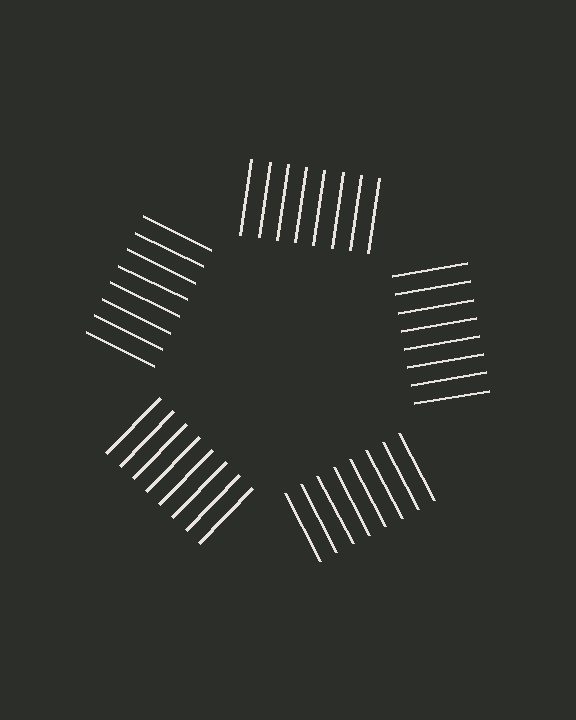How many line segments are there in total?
40 — 8 along each of the 5 edges.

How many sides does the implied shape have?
5 sides — the line-ends trace a pentagon.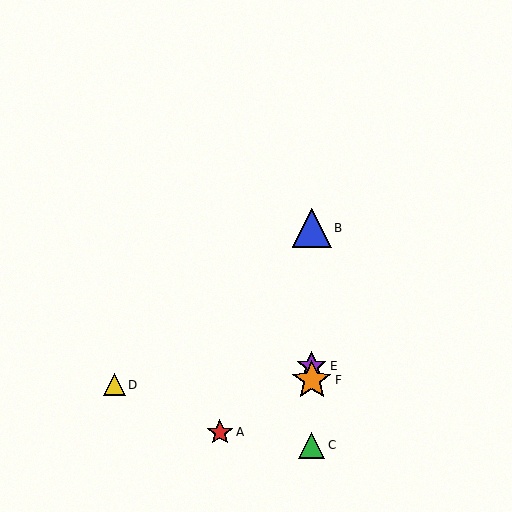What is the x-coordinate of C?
Object C is at x≈312.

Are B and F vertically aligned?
Yes, both are at x≈312.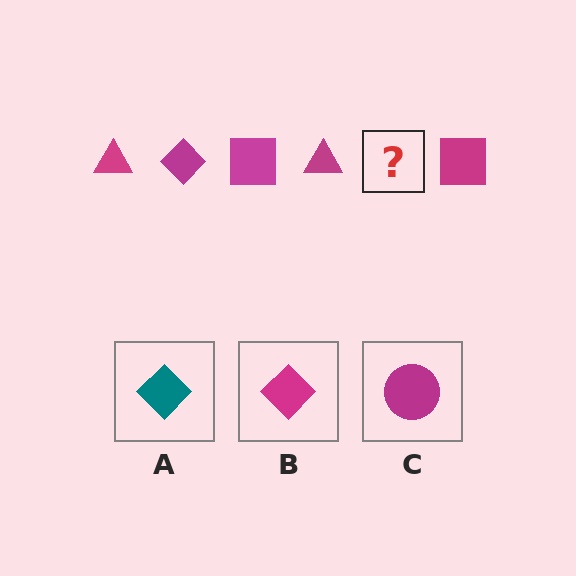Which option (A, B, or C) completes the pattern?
B.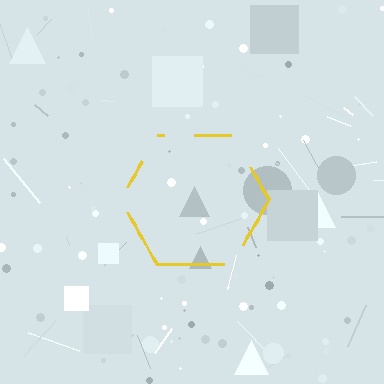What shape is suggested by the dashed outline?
The dashed outline suggests a hexagon.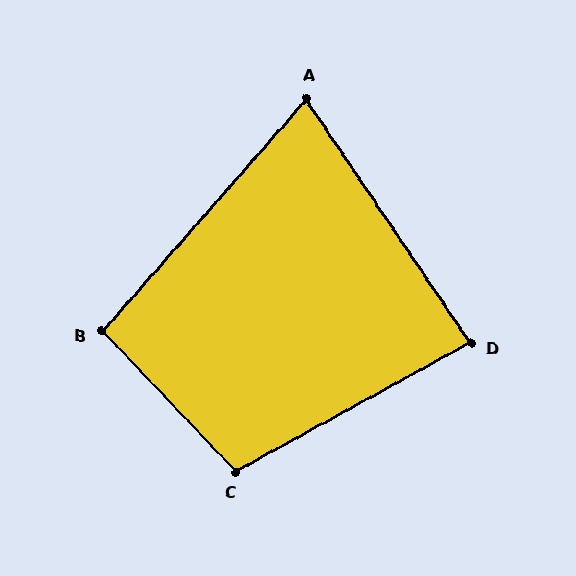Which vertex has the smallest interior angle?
A, at approximately 75 degrees.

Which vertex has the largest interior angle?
C, at approximately 105 degrees.